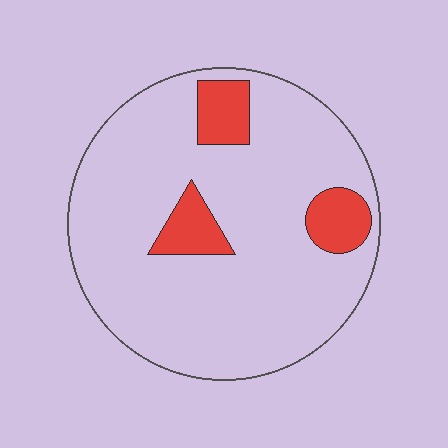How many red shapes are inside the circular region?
3.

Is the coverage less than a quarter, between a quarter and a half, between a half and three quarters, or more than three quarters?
Less than a quarter.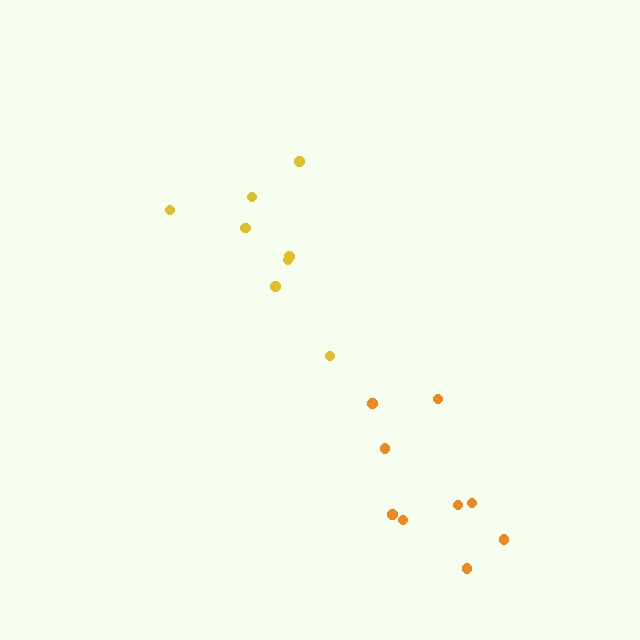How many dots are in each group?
Group 1: 8 dots, Group 2: 9 dots (17 total).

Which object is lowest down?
The orange cluster is bottommost.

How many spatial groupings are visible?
There are 2 spatial groupings.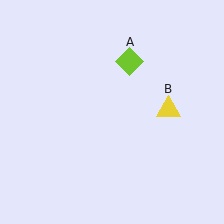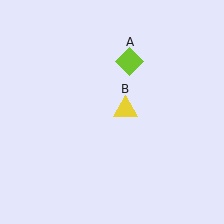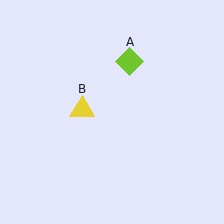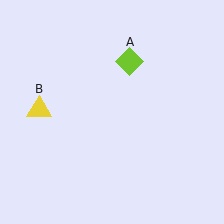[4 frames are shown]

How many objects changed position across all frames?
1 object changed position: yellow triangle (object B).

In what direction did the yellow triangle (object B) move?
The yellow triangle (object B) moved left.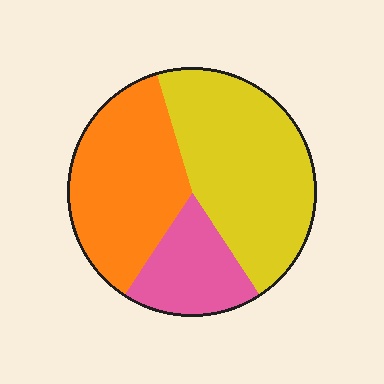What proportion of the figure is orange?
Orange covers around 35% of the figure.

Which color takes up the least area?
Pink, at roughly 20%.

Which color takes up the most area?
Yellow, at roughly 45%.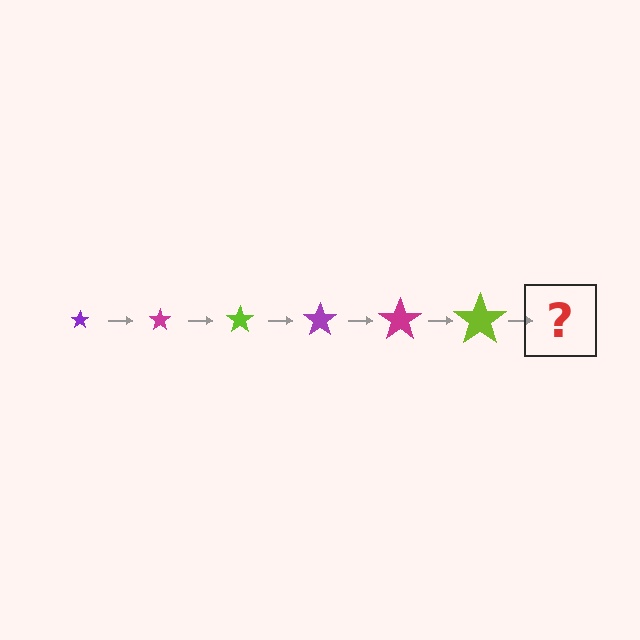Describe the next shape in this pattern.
It should be a purple star, larger than the previous one.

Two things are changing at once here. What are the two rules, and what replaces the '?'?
The two rules are that the star grows larger each step and the color cycles through purple, magenta, and lime. The '?' should be a purple star, larger than the previous one.